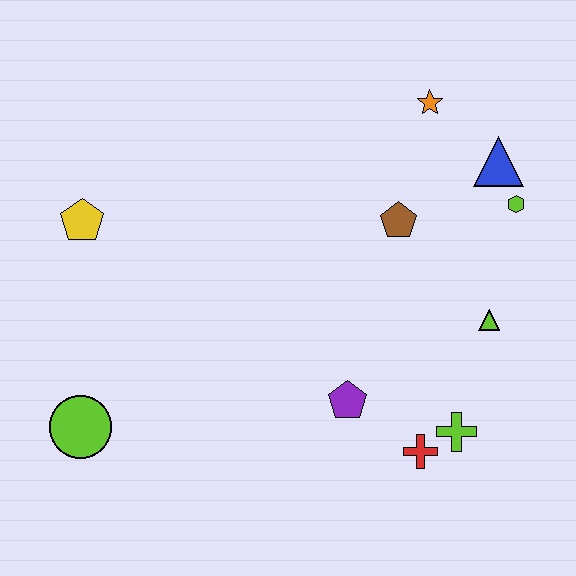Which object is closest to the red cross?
The lime cross is closest to the red cross.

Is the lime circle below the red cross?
No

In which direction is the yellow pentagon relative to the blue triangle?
The yellow pentagon is to the left of the blue triangle.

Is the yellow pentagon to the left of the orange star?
Yes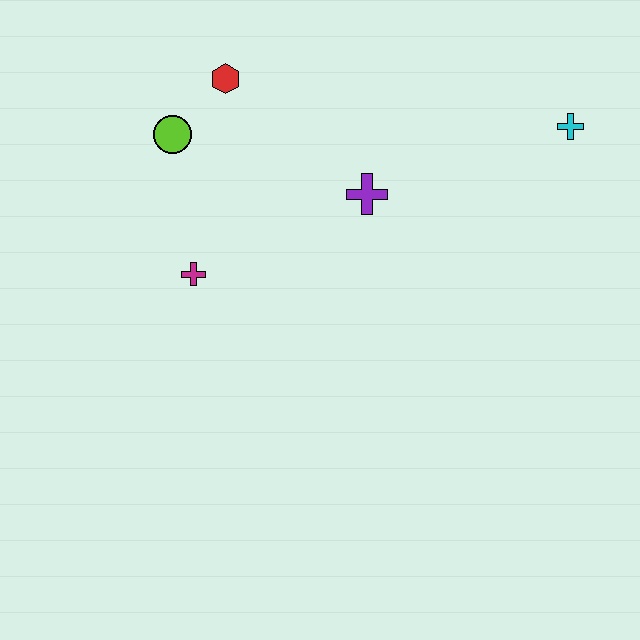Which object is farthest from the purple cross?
The cyan cross is farthest from the purple cross.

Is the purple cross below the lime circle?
Yes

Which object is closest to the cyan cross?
The purple cross is closest to the cyan cross.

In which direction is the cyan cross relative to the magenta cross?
The cyan cross is to the right of the magenta cross.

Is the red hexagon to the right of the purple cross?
No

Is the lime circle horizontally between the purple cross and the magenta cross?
No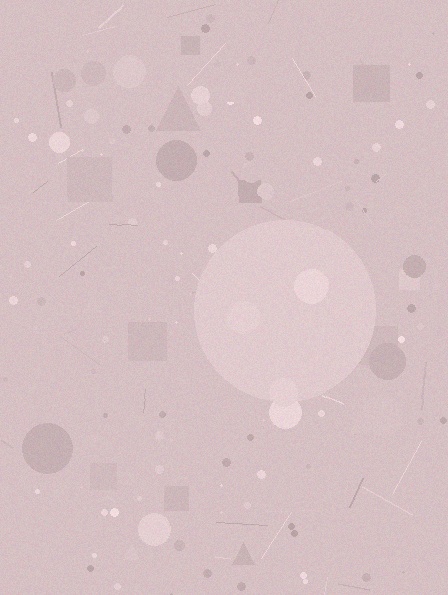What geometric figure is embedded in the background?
A circle is embedded in the background.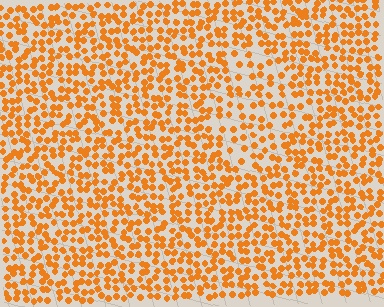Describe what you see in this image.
The image contains small orange elements arranged at two different densities. A diamond-shaped region is visible where the elements are less densely packed than the surrounding area.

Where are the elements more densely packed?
The elements are more densely packed outside the diamond boundary.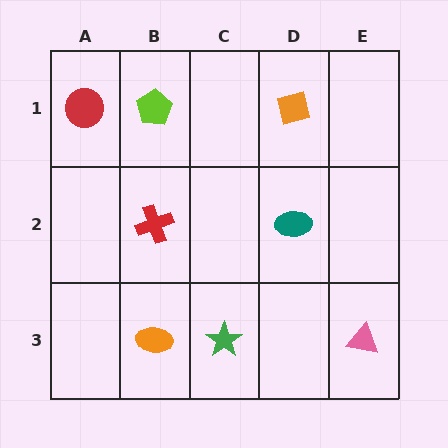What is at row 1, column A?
A red circle.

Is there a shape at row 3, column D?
No, that cell is empty.